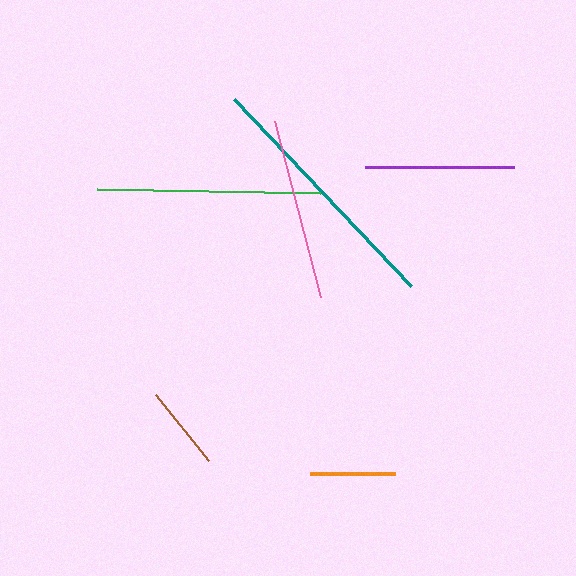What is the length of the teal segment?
The teal segment is approximately 258 pixels long.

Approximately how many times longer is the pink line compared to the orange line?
The pink line is approximately 2.2 times the length of the orange line.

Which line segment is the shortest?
The brown line is the shortest at approximately 84 pixels.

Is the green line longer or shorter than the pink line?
The green line is longer than the pink line.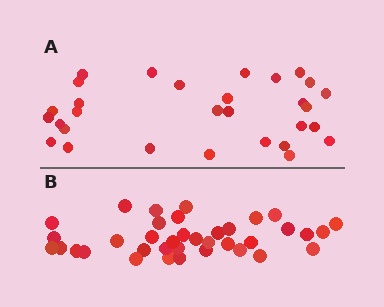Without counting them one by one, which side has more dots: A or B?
Region B (the bottom region) has more dots.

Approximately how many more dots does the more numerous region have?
Region B has roughly 8 or so more dots than region A.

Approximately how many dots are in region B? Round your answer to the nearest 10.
About 40 dots. (The exact count is 37, which rounds to 40.)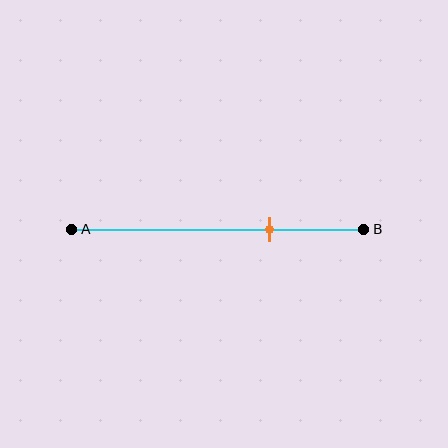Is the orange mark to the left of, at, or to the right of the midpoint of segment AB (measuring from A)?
The orange mark is to the right of the midpoint of segment AB.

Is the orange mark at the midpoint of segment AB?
No, the mark is at about 70% from A, not at the 50% midpoint.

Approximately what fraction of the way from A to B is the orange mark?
The orange mark is approximately 70% of the way from A to B.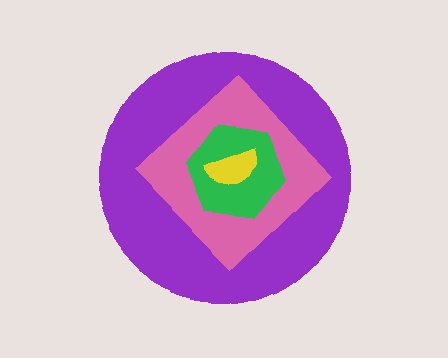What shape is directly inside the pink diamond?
The green hexagon.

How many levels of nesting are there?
4.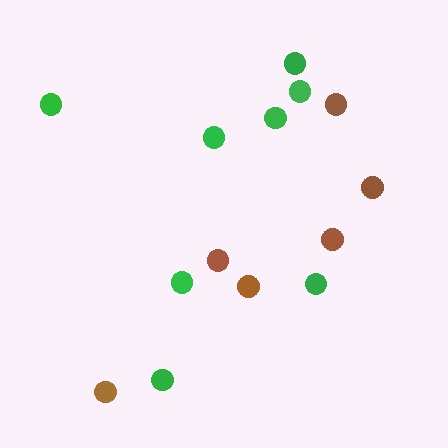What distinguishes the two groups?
There are 2 groups: one group of brown circles (6) and one group of green circles (8).